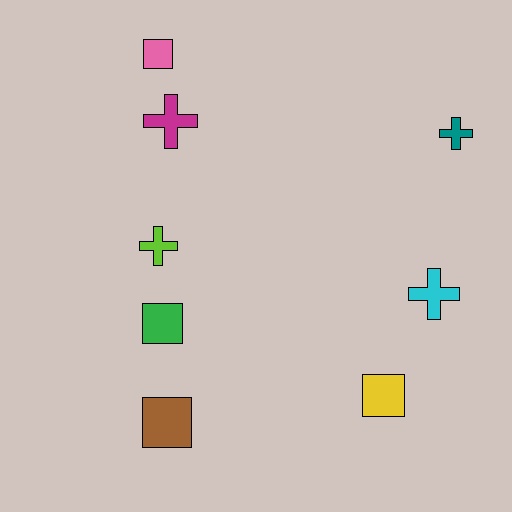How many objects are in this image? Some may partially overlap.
There are 8 objects.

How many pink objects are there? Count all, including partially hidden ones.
There is 1 pink object.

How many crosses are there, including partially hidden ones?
There are 4 crosses.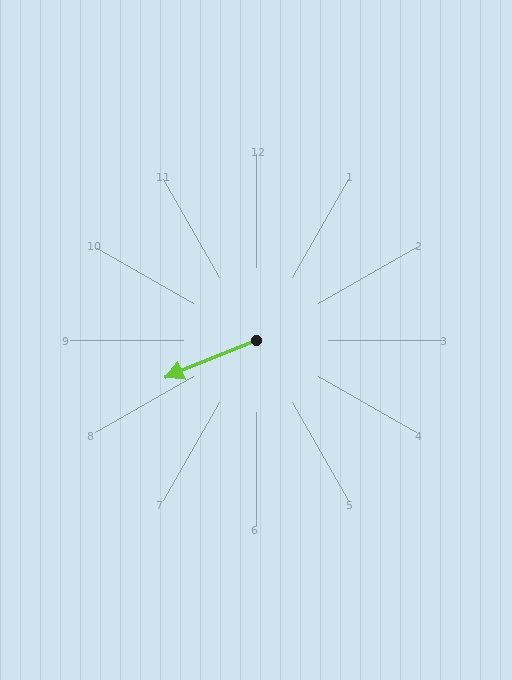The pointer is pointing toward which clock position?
Roughly 8 o'clock.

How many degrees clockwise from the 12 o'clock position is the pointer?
Approximately 248 degrees.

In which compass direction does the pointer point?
West.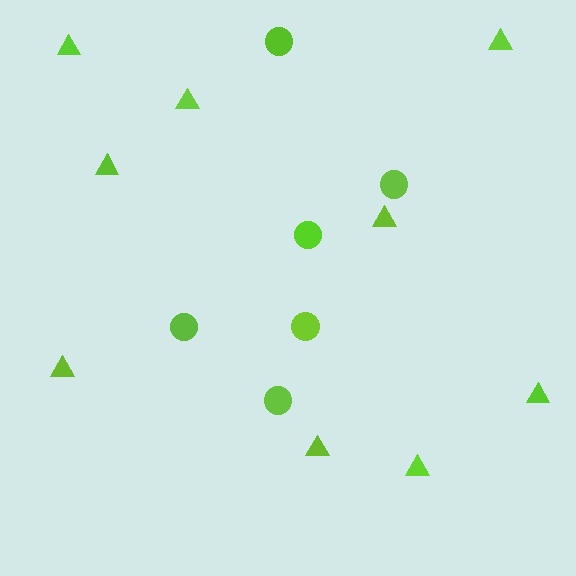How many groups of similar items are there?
There are 2 groups: one group of circles (6) and one group of triangles (9).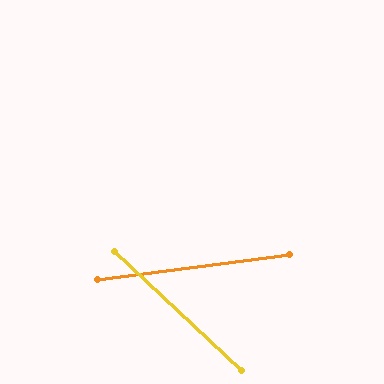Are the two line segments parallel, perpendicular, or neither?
Neither parallel nor perpendicular — they differ by about 51°.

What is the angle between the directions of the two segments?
Approximately 51 degrees.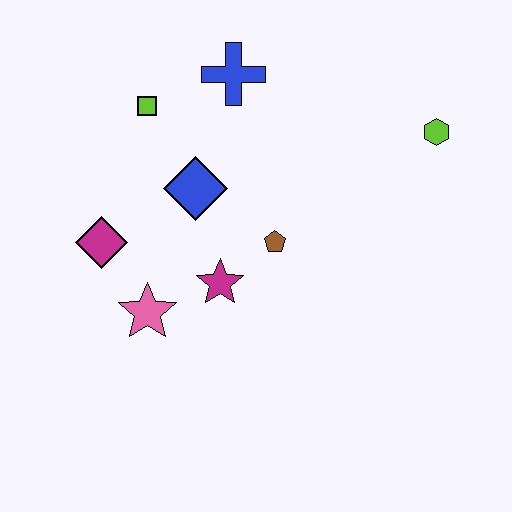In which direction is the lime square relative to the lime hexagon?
The lime square is to the left of the lime hexagon.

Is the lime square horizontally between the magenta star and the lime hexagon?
No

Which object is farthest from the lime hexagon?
The magenta diamond is farthest from the lime hexagon.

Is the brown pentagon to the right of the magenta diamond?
Yes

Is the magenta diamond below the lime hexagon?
Yes